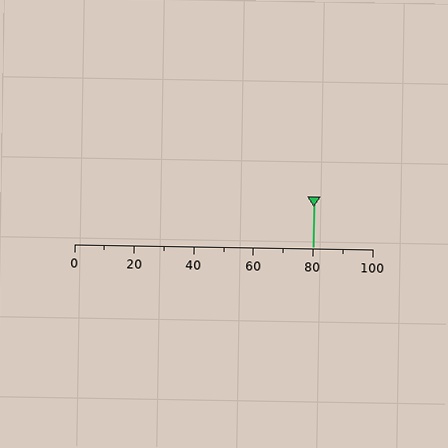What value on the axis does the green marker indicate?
The marker indicates approximately 80.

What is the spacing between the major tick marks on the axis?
The major ticks are spaced 20 apart.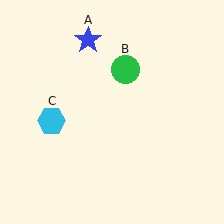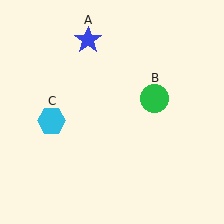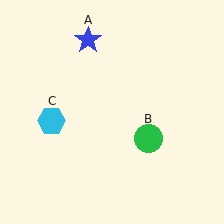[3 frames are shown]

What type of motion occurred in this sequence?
The green circle (object B) rotated clockwise around the center of the scene.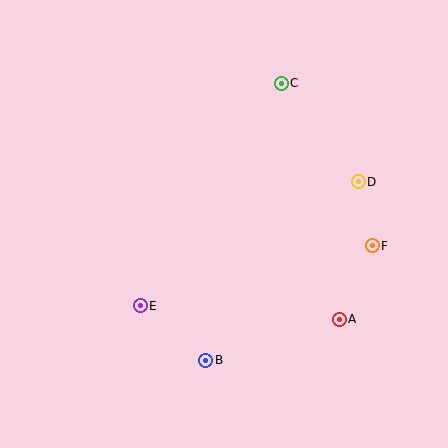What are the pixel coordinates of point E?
Point E is at (140, 306).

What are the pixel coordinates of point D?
Point D is at (358, 182).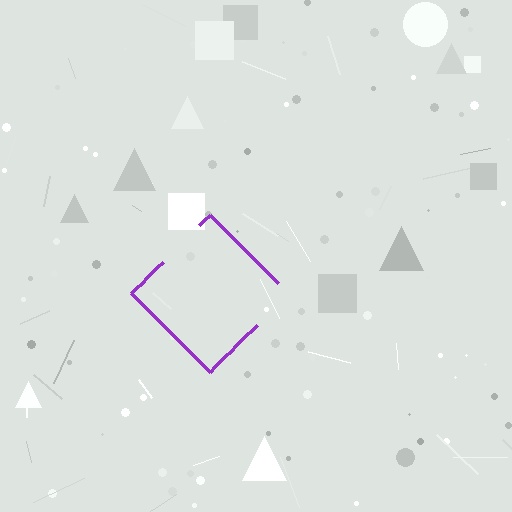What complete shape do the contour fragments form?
The contour fragments form a diamond.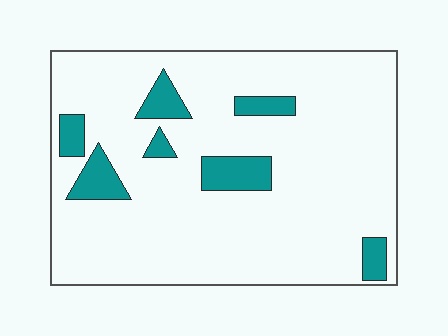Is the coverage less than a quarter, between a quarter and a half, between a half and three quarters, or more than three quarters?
Less than a quarter.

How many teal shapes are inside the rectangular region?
7.